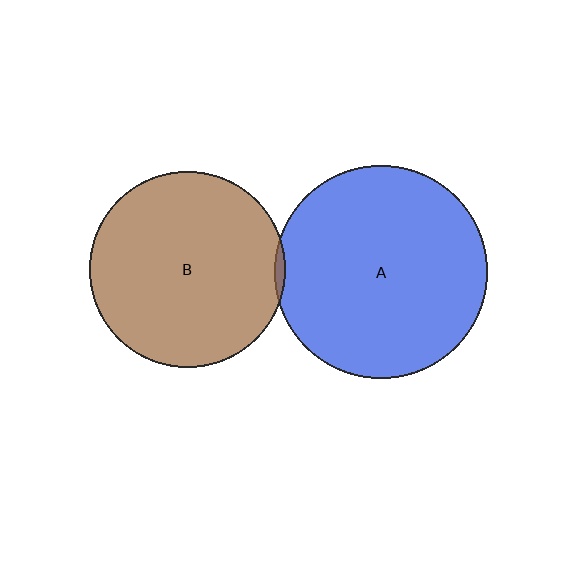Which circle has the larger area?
Circle A (blue).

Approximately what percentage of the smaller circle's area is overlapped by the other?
Approximately 5%.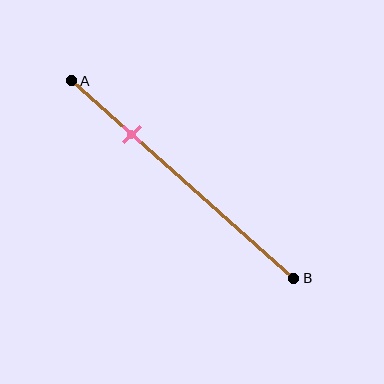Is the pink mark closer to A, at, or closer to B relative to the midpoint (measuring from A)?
The pink mark is closer to point A than the midpoint of segment AB.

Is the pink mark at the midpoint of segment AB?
No, the mark is at about 25% from A, not at the 50% midpoint.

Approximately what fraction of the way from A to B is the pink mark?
The pink mark is approximately 25% of the way from A to B.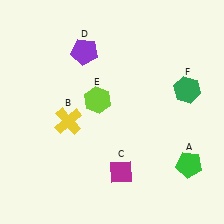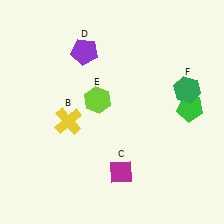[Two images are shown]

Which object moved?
The green pentagon (A) moved up.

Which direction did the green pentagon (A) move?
The green pentagon (A) moved up.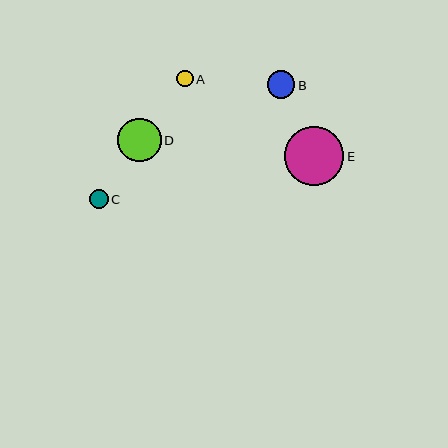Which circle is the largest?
Circle E is the largest with a size of approximately 59 pixels.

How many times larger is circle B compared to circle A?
Circle B is approximately 1.6 times the size of circle A.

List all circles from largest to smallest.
From largest to smallest: E, D, B, C, A.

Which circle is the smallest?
Circle A is the smallest with a size of approximately 17 pixels.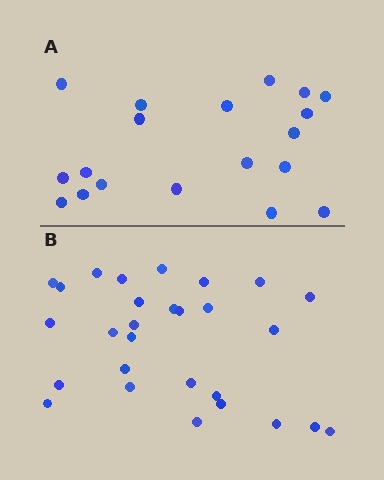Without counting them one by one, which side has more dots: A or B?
Region B (the bottom region) has more dots.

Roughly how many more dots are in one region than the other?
Region B has roughly 8 or so more dots than region A.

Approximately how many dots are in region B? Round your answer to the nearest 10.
About 30 dots. (The exact count is 28, which rounds to 30.)